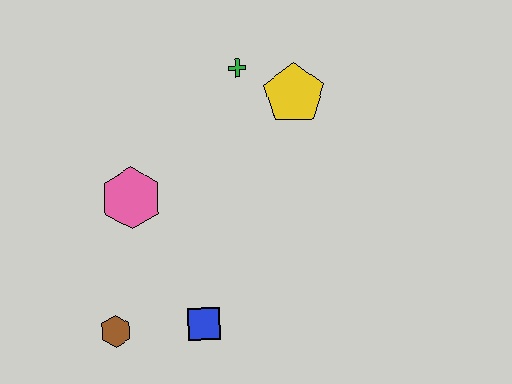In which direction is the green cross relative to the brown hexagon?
The green cross is above the brown hexagon.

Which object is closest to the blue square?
The brown hexagon is closest to the blue square.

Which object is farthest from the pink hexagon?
The yellow pentagon is farthest from the pink hexagon.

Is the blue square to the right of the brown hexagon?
Yes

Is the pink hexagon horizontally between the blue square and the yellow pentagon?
No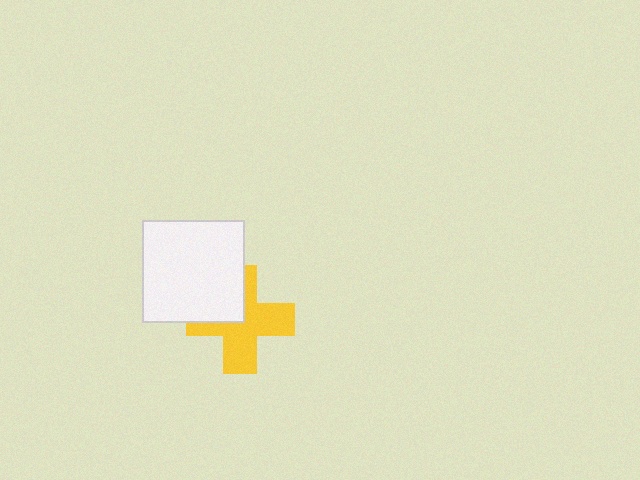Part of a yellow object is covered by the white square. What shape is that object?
It is a cross.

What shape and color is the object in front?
The object in front is a white square.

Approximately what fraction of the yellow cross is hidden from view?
Roughly 33% of the yellow cross is hidden behind the white square.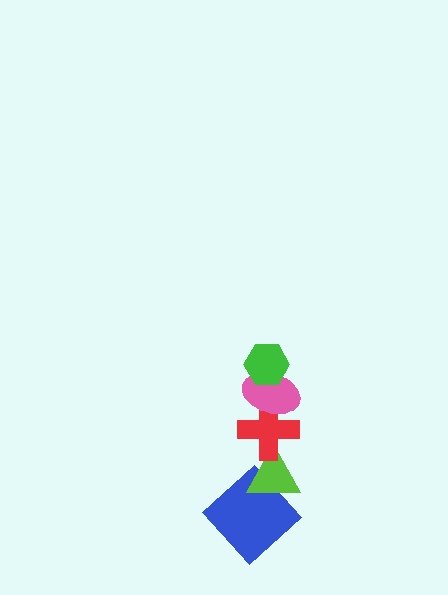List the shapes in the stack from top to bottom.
From top to bottom: the green hexagon, the pink ellipse, the red cross, the lime triangle, the blue diamond.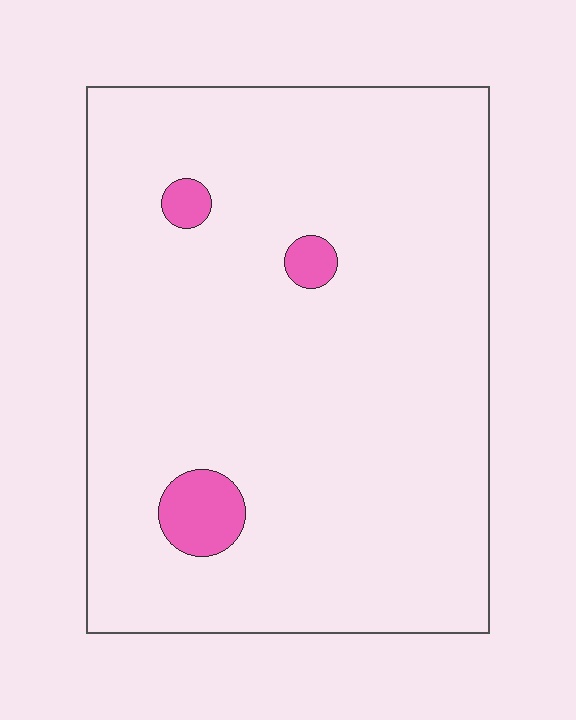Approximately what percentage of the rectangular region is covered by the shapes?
Approximately 5%.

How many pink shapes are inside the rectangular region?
3.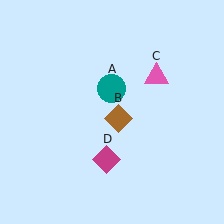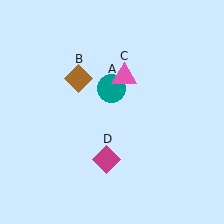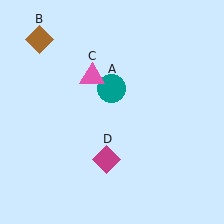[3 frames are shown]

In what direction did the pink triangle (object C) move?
The pink triangle (object C) moved left.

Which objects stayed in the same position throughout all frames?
Teal circle (object A) and magenta diamond (object D) remained stationary.